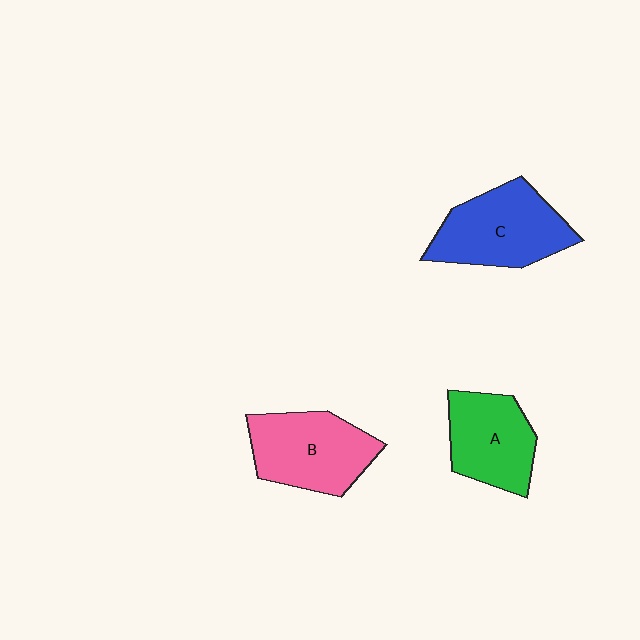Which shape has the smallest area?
Shape A (green).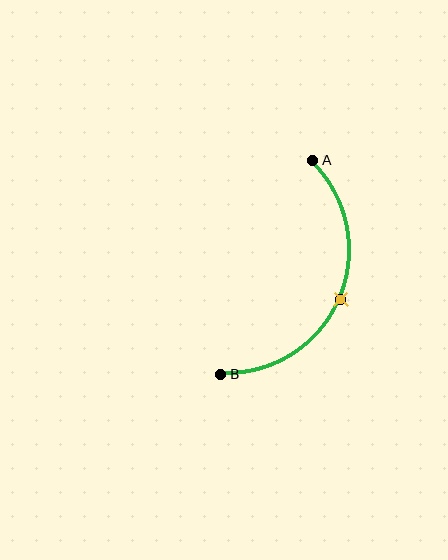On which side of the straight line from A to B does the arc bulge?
The arc bulges to the right of the straight line connecting A and B.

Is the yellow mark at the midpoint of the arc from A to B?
Yes. The yellow mark lies on the arc at equal arc-length from both A and B — it is the arc midpoint.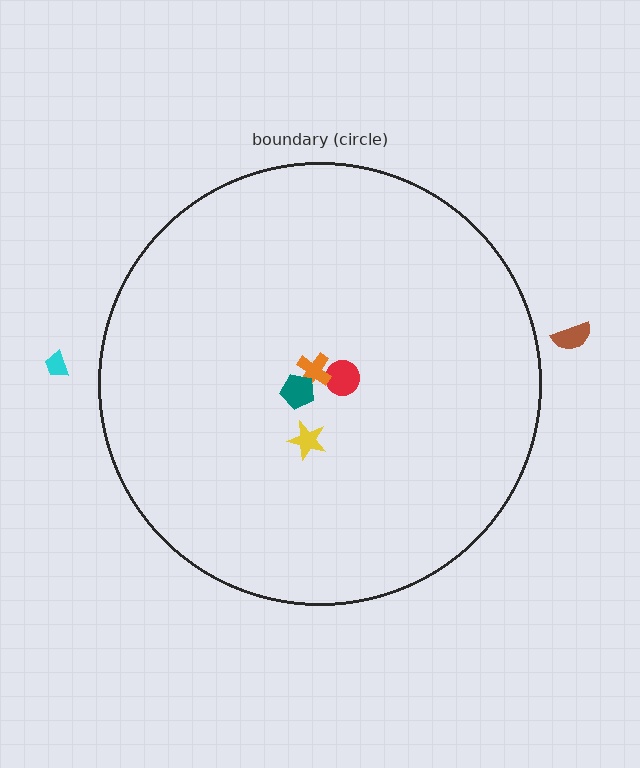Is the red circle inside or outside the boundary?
Inside.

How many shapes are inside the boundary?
4 inside, 2 outside.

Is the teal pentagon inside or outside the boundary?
Inside.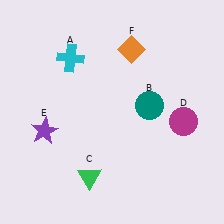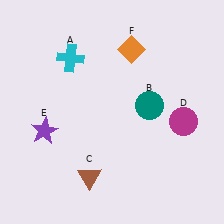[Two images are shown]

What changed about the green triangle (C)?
In Image 1, C is green. In Image 2, it changed to brown.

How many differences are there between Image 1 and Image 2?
There is 1 difference between the two images.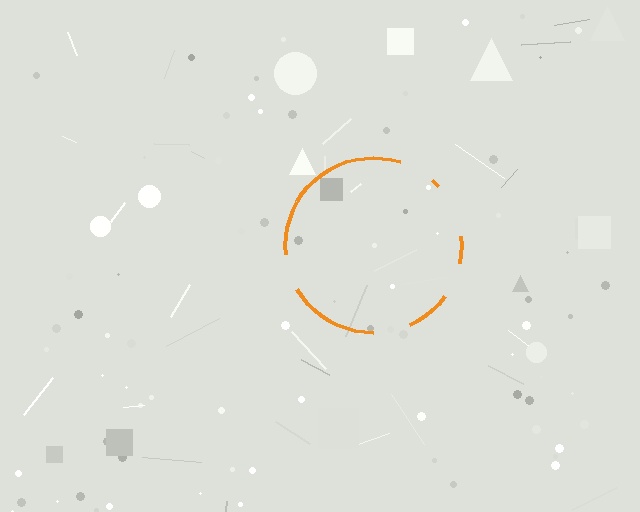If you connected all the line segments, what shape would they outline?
They would outline a circle.